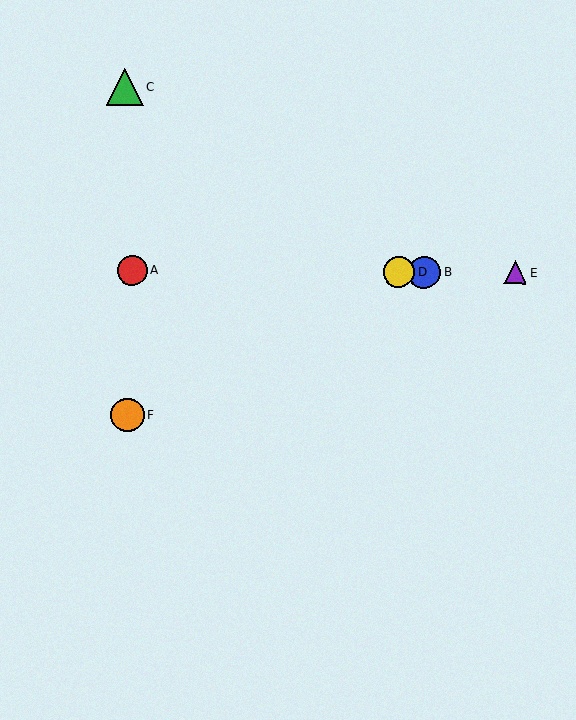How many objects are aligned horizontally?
4 objects (A, B, D, E) are aligned horizontally.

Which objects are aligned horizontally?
Objects A, B, D, E are aligned horizontally.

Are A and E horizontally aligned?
Yes, both are at y≈270.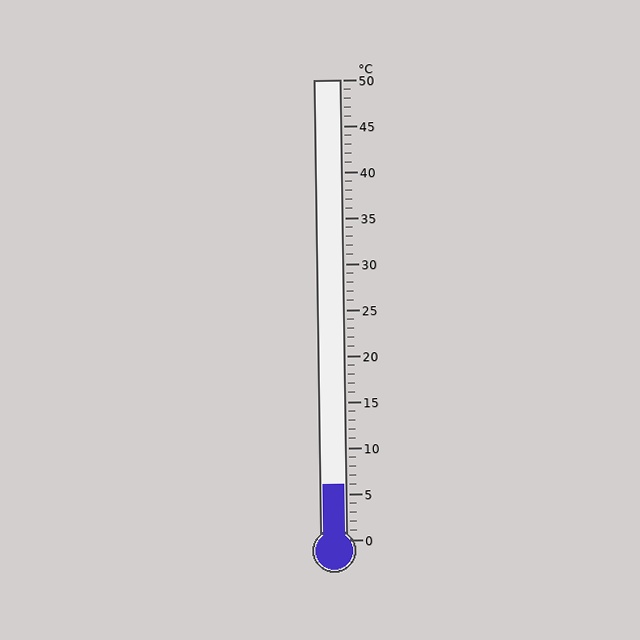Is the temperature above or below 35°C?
The temperature is below 35°C.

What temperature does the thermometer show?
The thermometer shows approximately 6°C.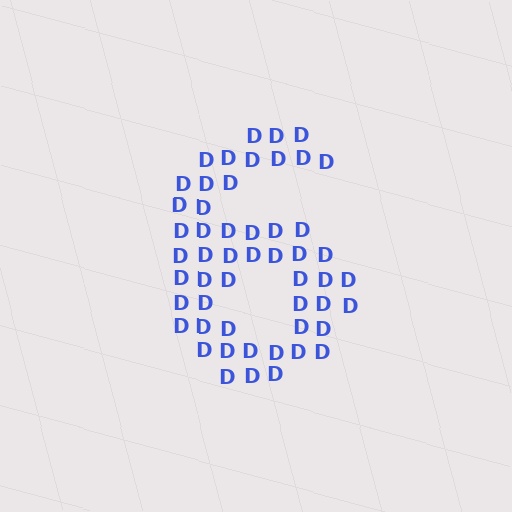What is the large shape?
The large shape is the digit 6.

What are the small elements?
The small elements are letter D's.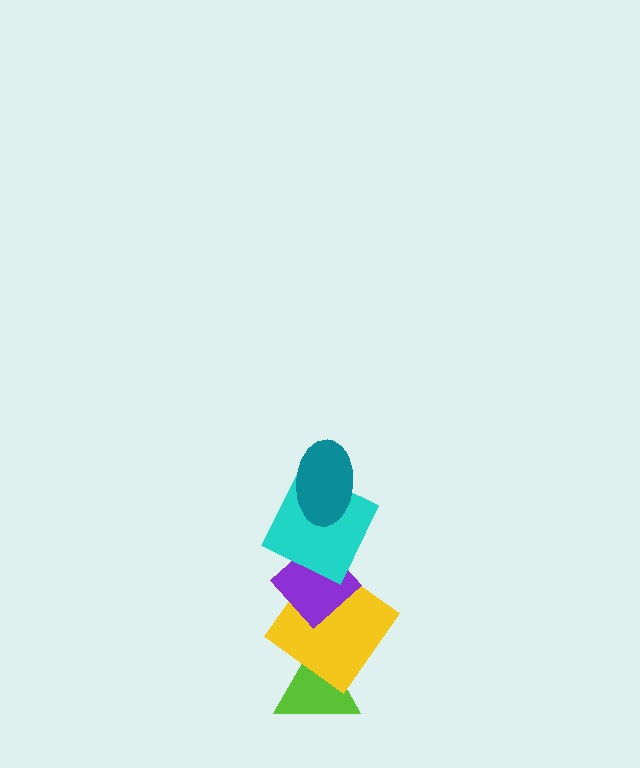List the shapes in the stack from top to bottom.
From top to bottom: the teal ellipse, the cyan square, the purple diamond, the yellow diamond, the lime triangle.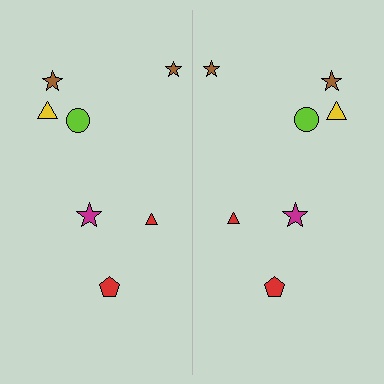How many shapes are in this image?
There are 14 shapes in this image.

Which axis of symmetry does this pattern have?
The pattern has a vertical axis of symmetry running through the center of the image.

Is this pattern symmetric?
Yes, this pattern has bilateral (reflection) symmetry.